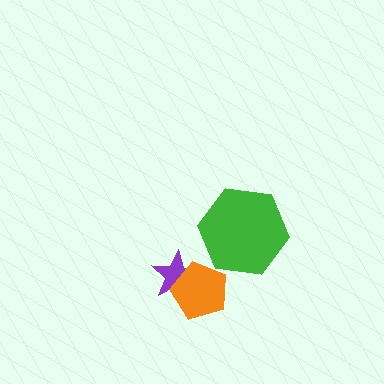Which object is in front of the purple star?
The orange pentagon is in front of the purple star.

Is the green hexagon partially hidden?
No, no other shape covers it.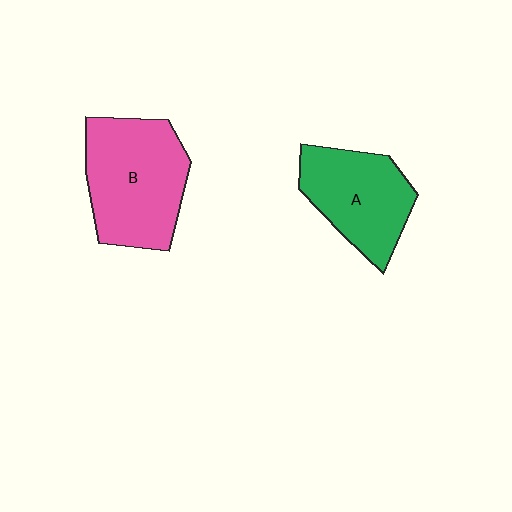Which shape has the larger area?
Shape B (pink).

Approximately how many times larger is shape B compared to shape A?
Approximately 1.3 times.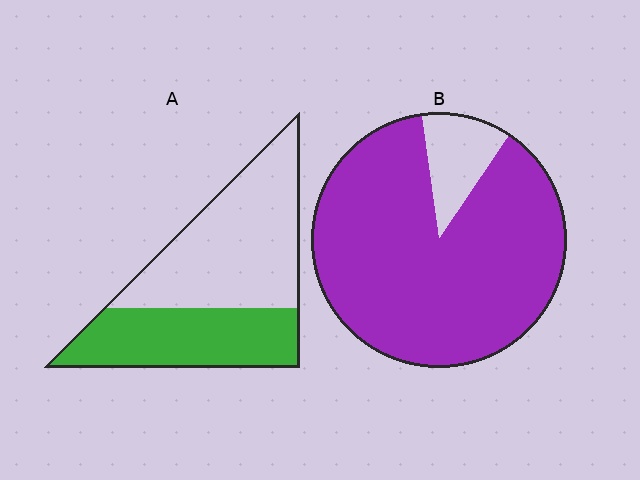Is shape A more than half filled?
No.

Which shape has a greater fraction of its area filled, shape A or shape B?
Shape B.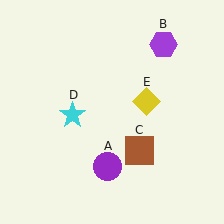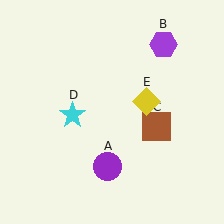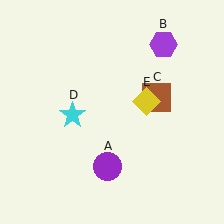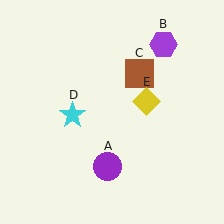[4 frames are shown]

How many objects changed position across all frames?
1 object changed position: brown square (object C).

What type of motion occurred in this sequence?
The brown square (object C) rotated counterclockwise around the center of the scene.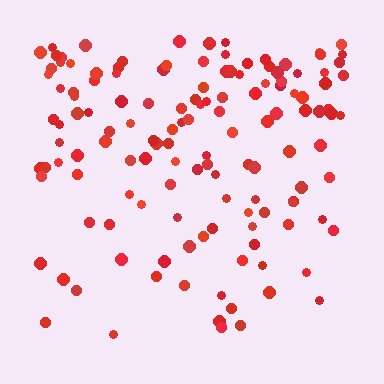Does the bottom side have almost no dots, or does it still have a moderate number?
Still a moderate number, just noticeably fewer than the top.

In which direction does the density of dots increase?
From bottom to top, with the top side densest.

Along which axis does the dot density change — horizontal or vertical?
Vertical.